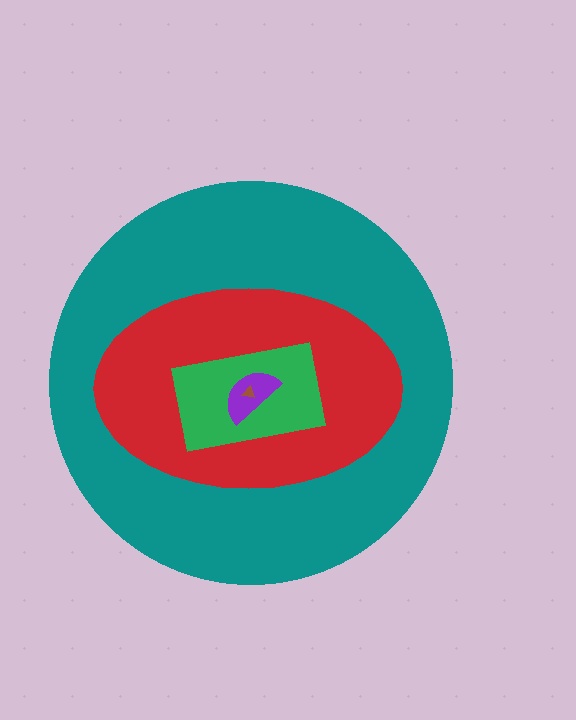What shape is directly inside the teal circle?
The red ellipse.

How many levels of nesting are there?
5.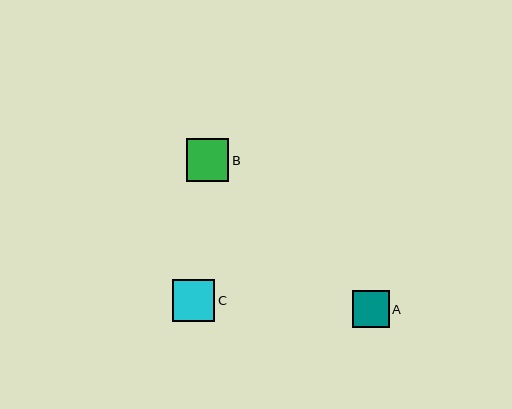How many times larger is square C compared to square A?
Square C is approximately 1.1 times the size of square A.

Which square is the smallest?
Square A is the smallest with a size of approximately 37 pixels.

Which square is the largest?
Square B is the largest with a size of approximately 43 pixels.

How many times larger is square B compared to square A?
Square B is approximately 1.1 times the size of square A.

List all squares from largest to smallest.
From largest to smallest: B, C, A.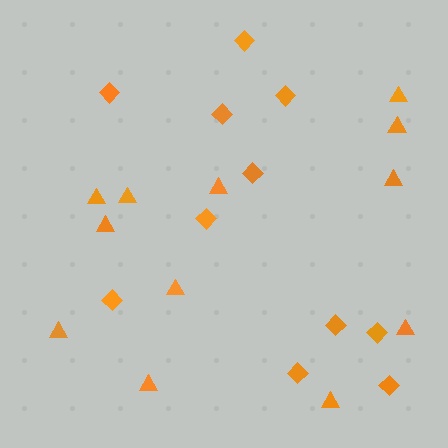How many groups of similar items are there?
There are 2 groups: one group of triangles (12) and one group of diamonds (11).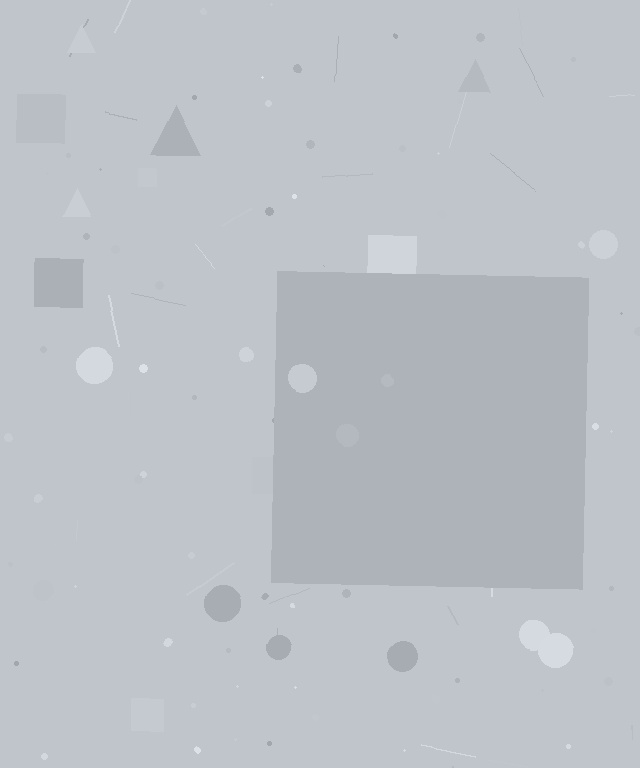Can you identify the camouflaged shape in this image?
The camouflaged shape is a square.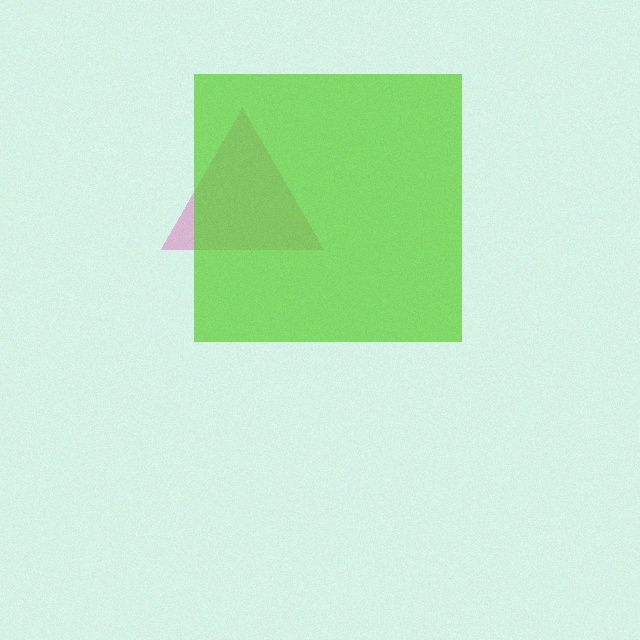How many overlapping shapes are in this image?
There are 2 overlapping shapes in the image.